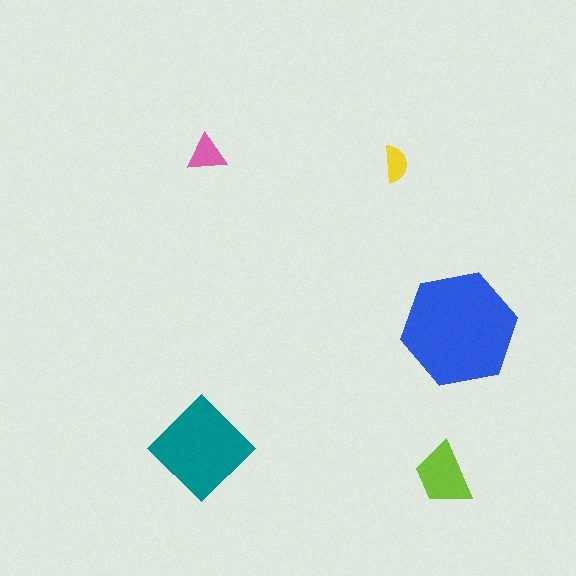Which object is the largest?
The blue hexagon.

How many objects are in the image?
There are 5 objects in the image.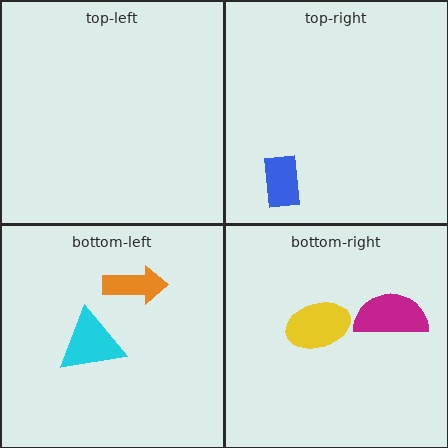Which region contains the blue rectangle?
The top-right region.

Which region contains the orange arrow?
The bottom-left region.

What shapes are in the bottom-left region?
The orange arrow, the cyan triangle.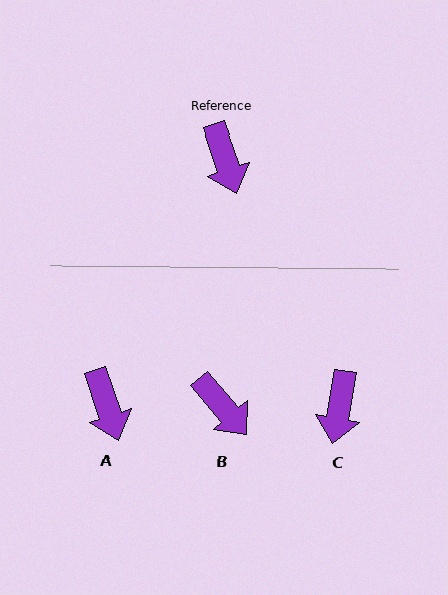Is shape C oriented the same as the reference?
No, it is off by about 28 degrees.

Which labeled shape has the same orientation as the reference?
A.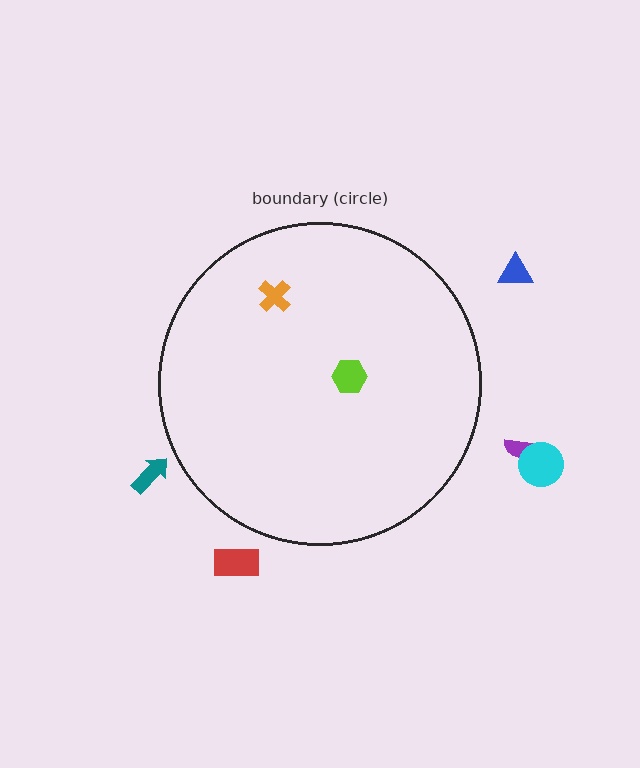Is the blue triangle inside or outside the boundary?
Outside.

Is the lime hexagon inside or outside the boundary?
Inside.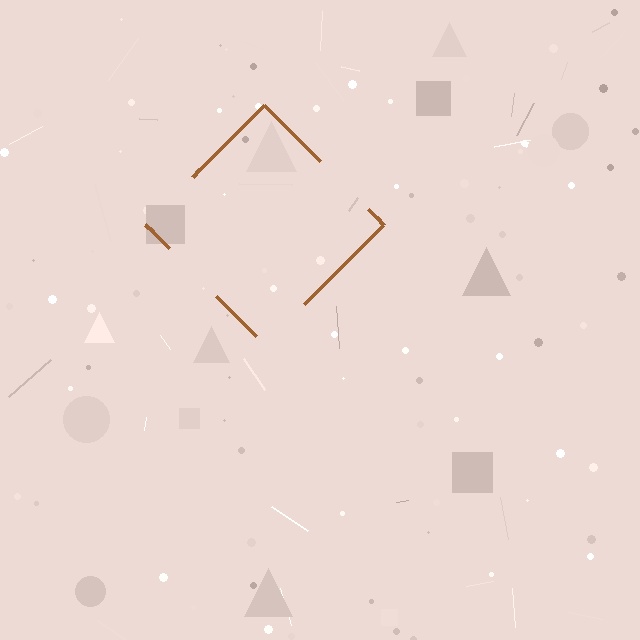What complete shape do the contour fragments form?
The contour fragments form a diamond.